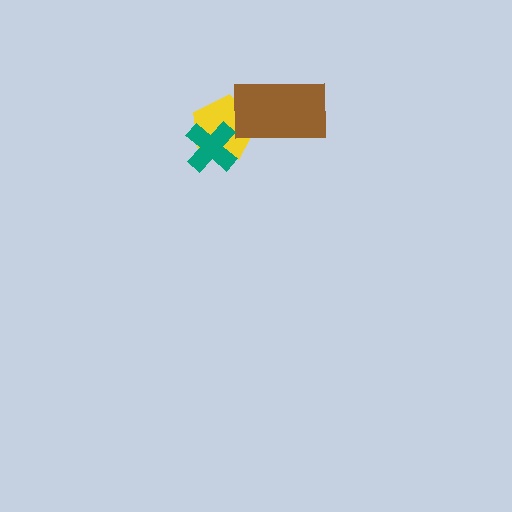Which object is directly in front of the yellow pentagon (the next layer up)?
The brown rectangle is directly in front of the yellow pentagon.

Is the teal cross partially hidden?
No, no other shape covers it.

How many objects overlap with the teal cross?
1 object overlaps with the teal cross.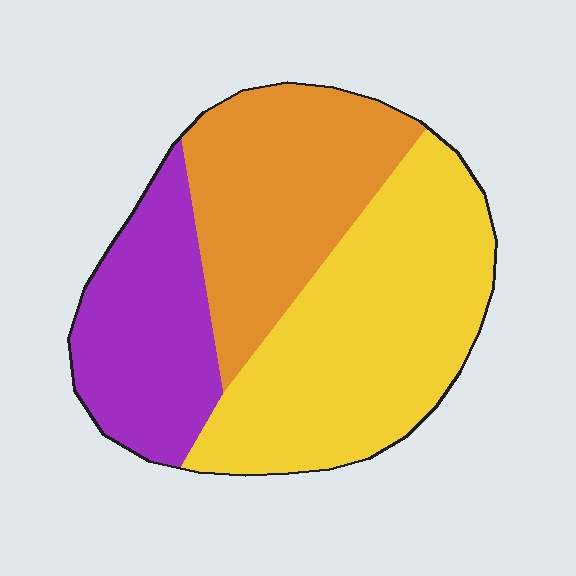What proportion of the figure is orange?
Orange covers roughly 30% of the figure.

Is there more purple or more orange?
Orange.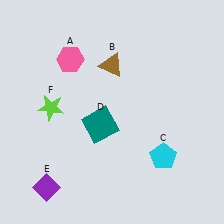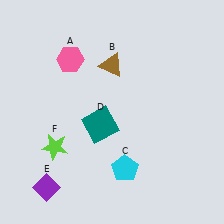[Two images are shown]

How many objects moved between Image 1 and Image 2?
2 objects moved between the two images.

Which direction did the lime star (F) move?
The lime star (F) moved down.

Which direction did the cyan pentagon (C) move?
The cyan pentagon (C) moved left.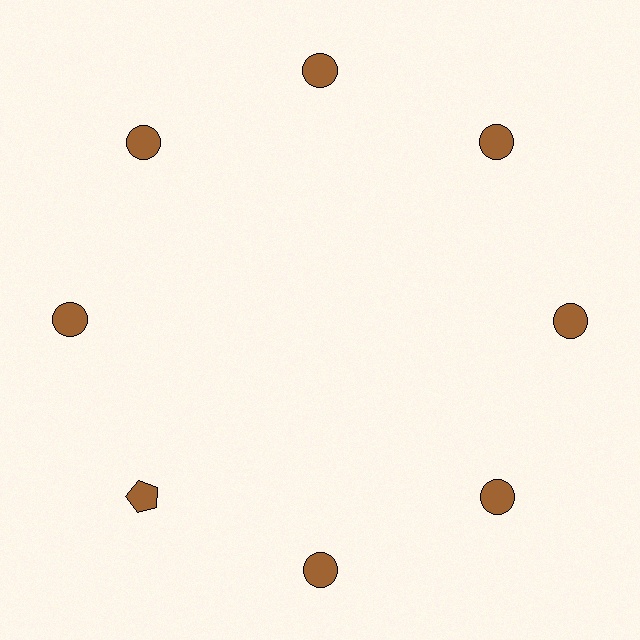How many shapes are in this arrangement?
There are 8 shapes arranged in a ring pattern.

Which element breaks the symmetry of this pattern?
The brown pentagon at roughly the 8 o'clock position breaks the symmetry. All other shapes are brown circles.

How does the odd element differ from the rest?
It has a different shape: pentagon instead of circle.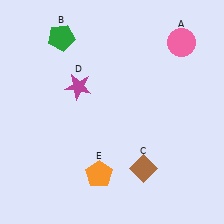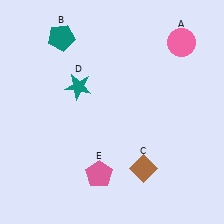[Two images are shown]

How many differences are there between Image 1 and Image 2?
There are 3 differences between the two images.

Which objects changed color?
B changed from green to teal. D changed from magenta to teal. E changed from orange to pink.